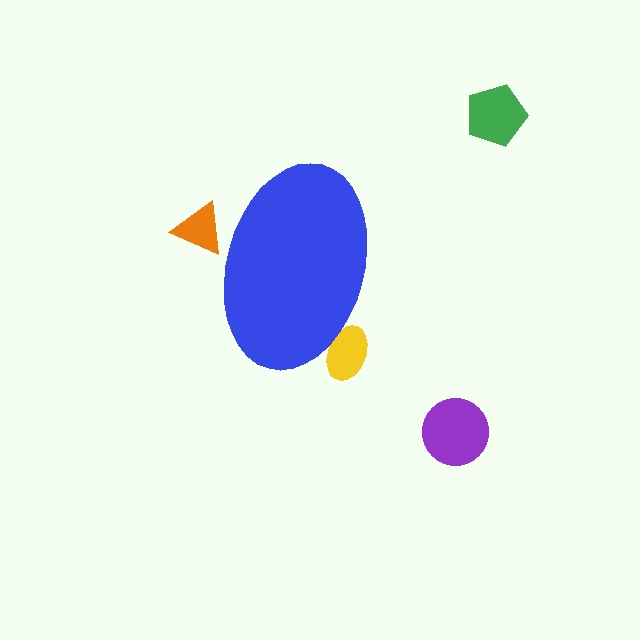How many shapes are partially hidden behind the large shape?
2 shapes are partially hidden.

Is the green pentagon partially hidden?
No, the green pentagon is fully visible.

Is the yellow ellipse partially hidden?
Yes, the yellow ellipse is partially hidden behind the blue ellipse.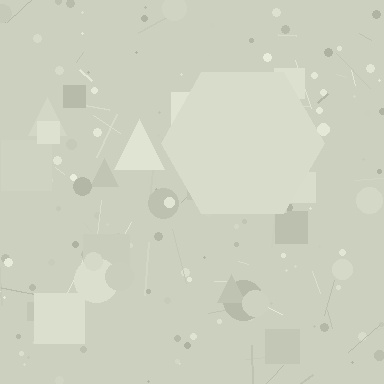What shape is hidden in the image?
A hexagon is hidden in the image.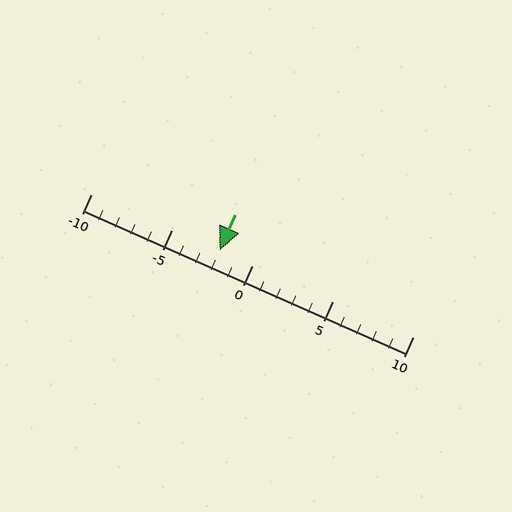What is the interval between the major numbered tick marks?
The major tick marks are spaced 5 units apart.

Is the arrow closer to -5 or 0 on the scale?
The arrow is closer to 0.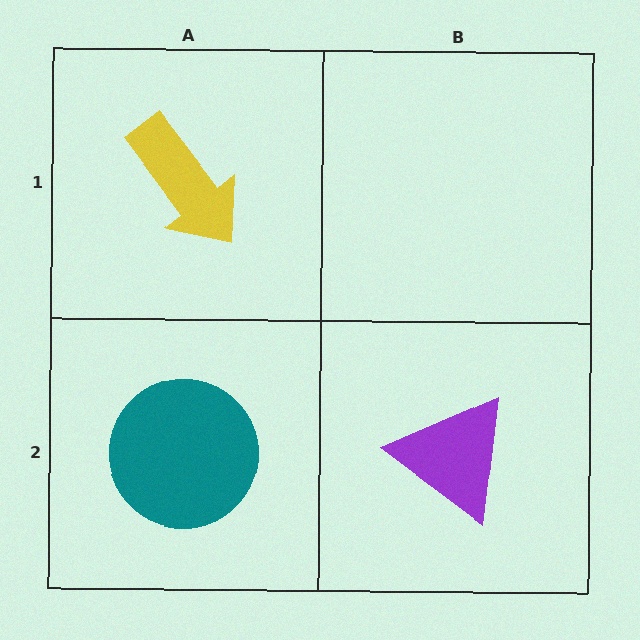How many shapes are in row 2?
2 shapes.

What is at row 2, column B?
A purple triangle.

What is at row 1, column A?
A yellow arrow.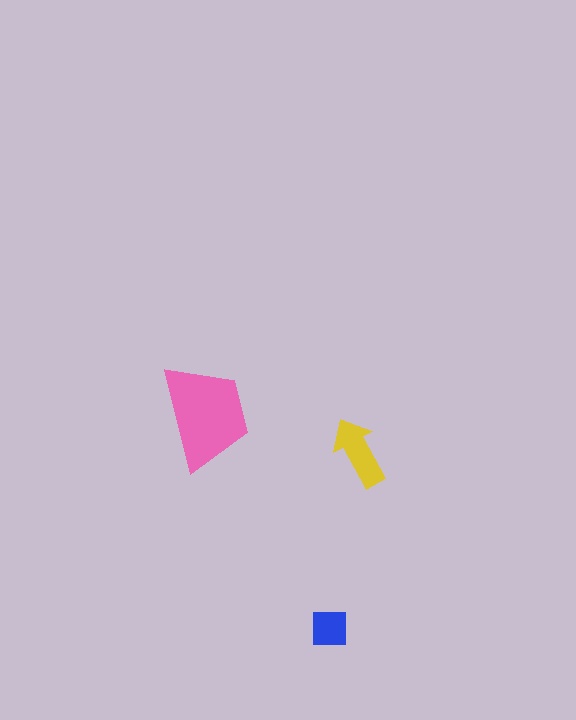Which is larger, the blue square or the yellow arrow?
The yellow arrow.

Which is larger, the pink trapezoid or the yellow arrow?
The pink trapezoid.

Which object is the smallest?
The blue square.